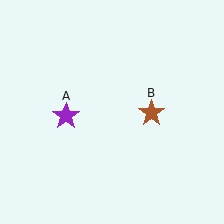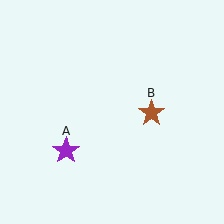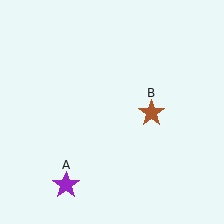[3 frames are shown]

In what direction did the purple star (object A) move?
The purple star (object A) moved down.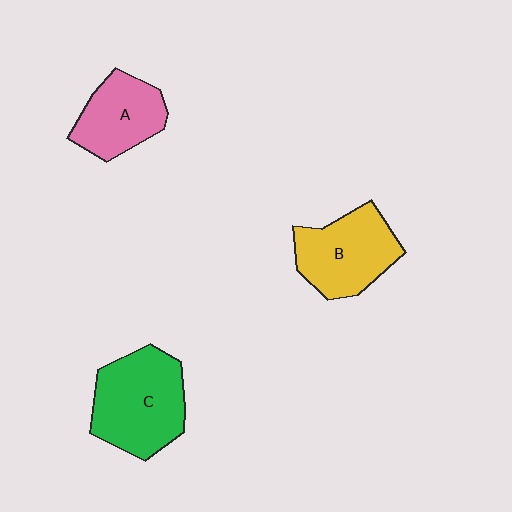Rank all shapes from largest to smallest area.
From largest to smallest: C (green), B (yellow), A (pink).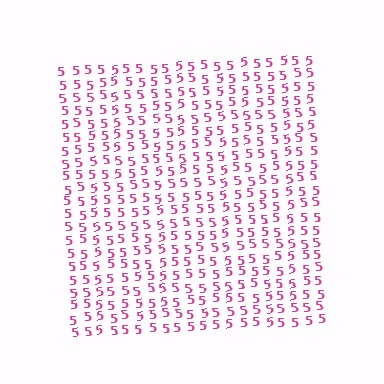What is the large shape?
The large shape is a square.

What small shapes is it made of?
It is made of small digit 5's.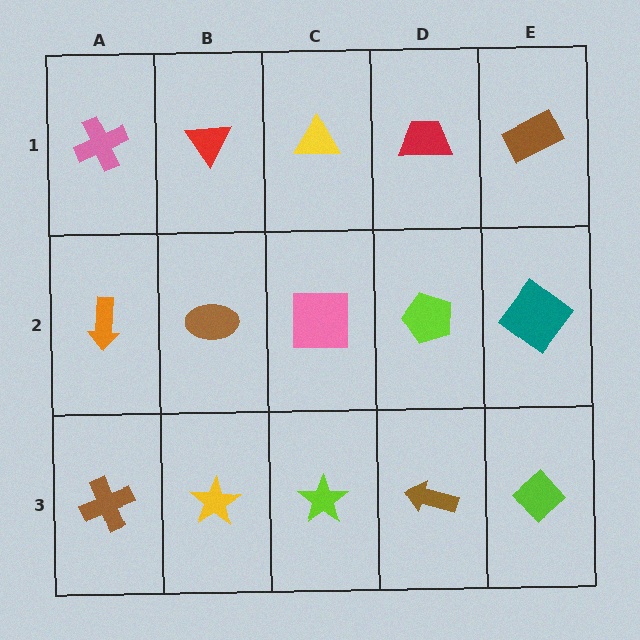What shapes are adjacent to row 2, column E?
A brown rectangle (row 1, column E), a lime diamond (row 3, column E), a lime pentagon (row 2, column D).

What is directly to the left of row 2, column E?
A lime pentagon.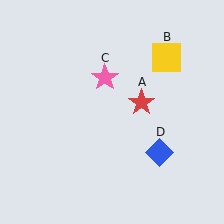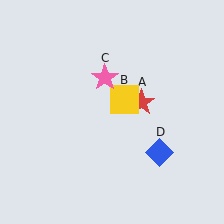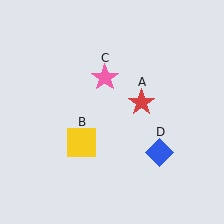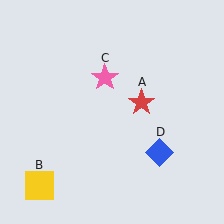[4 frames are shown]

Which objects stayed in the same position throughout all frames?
Red star (object A) and pink star (object C) and blue diamond (object D) remained stationary.